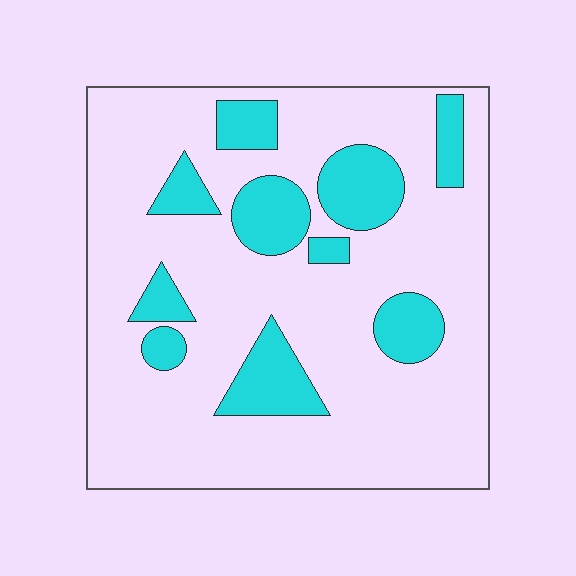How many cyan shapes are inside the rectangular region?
10.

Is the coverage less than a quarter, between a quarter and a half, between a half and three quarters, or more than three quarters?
Less than a quarter.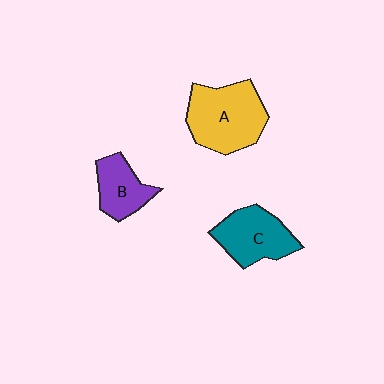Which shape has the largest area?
Shape A (yellow).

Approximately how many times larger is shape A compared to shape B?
Approximately 1.8 times.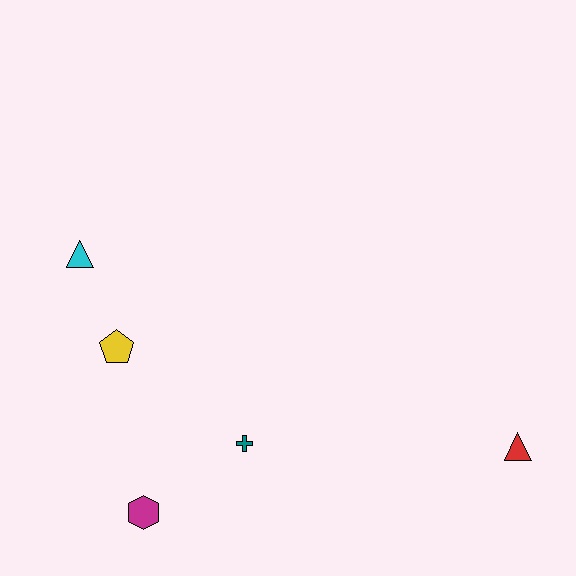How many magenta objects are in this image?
There is 1 magenta object.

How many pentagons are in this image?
There is 1 pentagon.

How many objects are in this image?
There are 5 objects.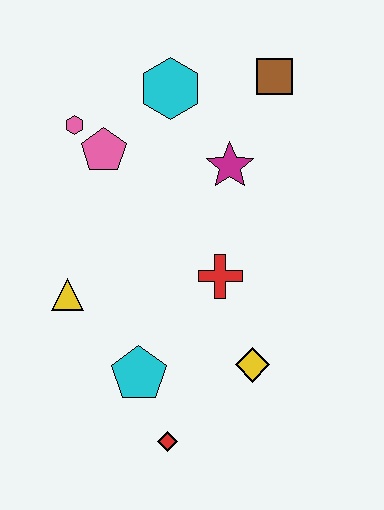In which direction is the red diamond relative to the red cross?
The red diamond is below the red cross.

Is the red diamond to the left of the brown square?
Yes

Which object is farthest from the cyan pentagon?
The brown square is farthest from the cyan pentagon.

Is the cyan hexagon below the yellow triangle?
No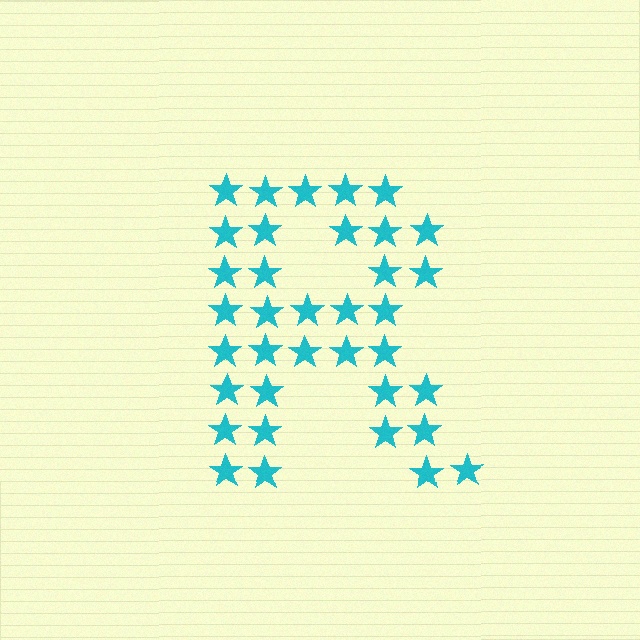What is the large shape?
The large shape is the letter R.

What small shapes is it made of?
It is made of small stars.